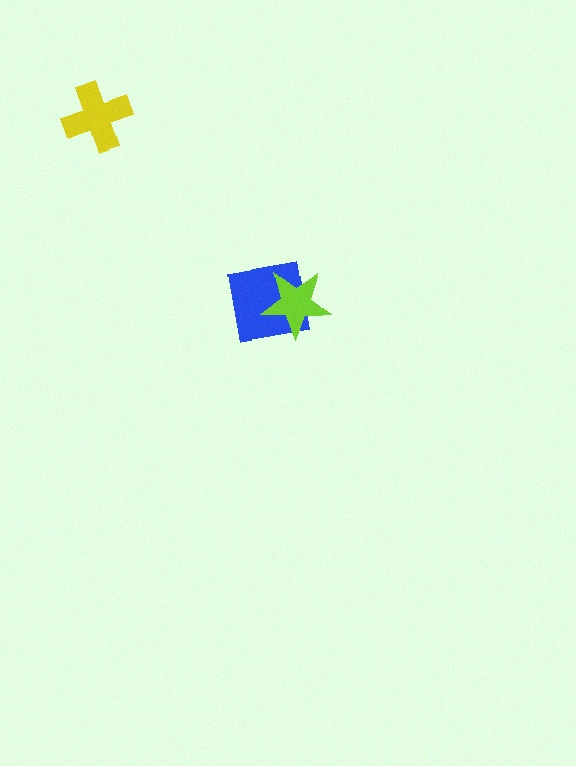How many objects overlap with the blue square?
1 object overlaps with the blue square.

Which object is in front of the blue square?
The lime star is in front of the blue square.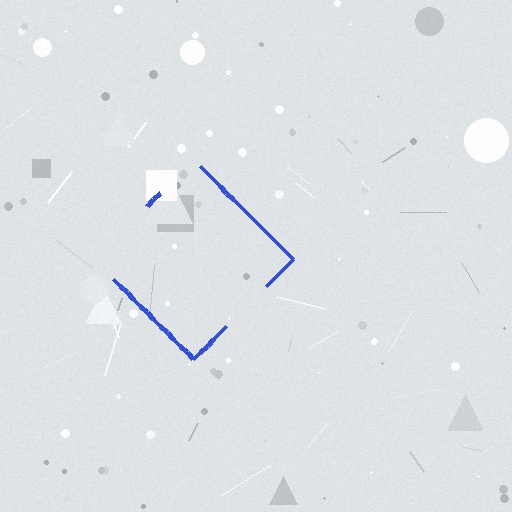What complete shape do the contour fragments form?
The contour fragments form a diamond.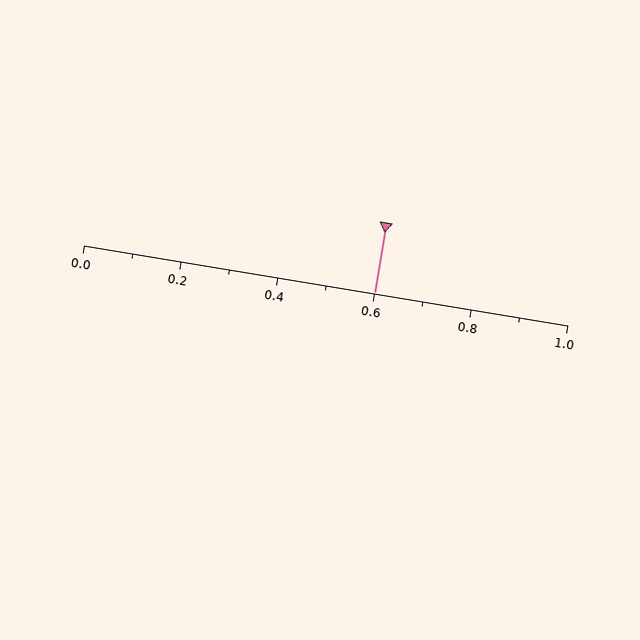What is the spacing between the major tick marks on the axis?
The major ticks are spaced 0.2 apart.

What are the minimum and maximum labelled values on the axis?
The axis runs from 0.0 to 1.0.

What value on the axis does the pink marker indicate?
The marker indicates approximately 0.6.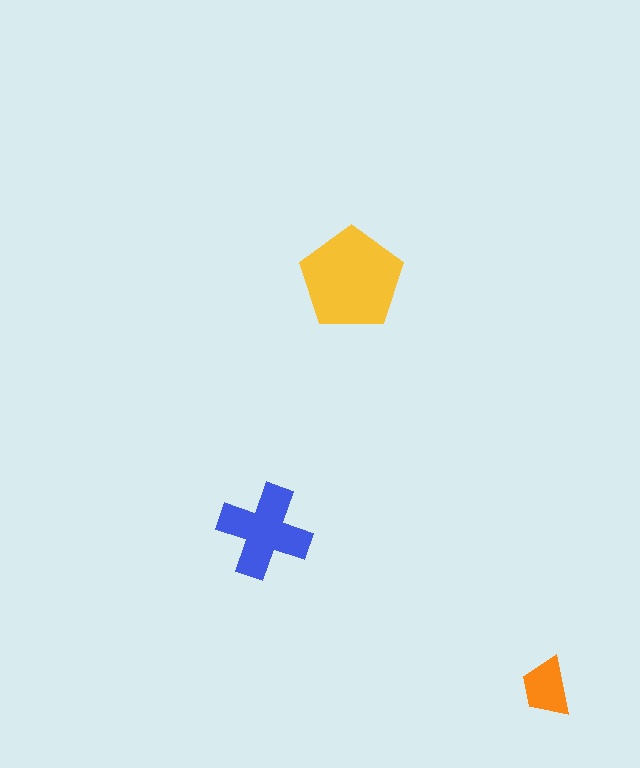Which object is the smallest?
The orange trapezoid.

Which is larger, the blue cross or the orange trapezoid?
The blue cross.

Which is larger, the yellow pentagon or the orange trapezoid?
The yellow pentagon.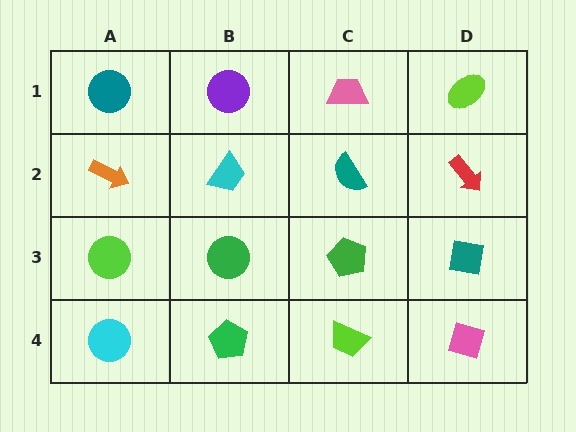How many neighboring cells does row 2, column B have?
4.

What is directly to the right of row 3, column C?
A teal square.